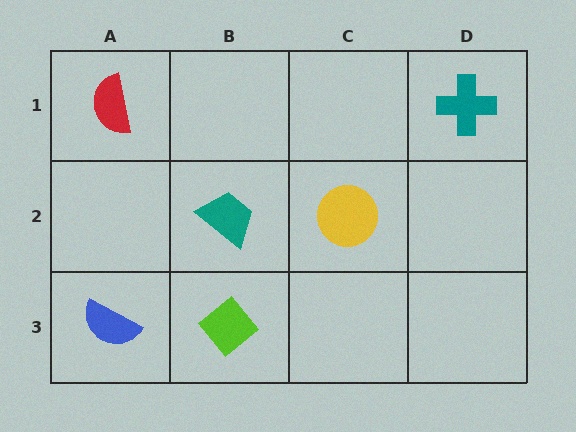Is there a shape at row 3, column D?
No, that cell is empty.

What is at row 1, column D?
A teal cross.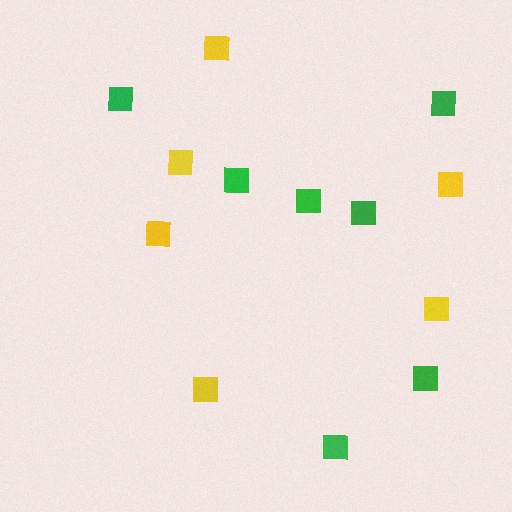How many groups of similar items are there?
There are 2 groups: one group of green squares (7) and one group of yellow squares (6).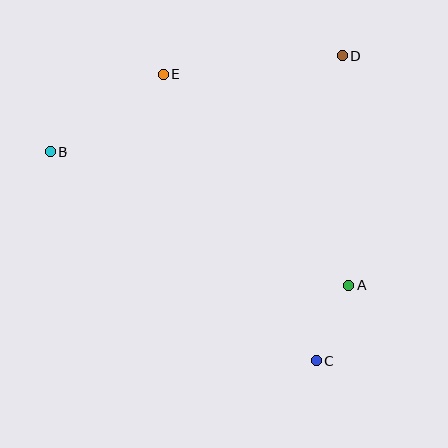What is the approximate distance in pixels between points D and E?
The distance between D and E is approximately 181 pixels.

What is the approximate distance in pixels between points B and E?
The distance between B and E is approximately 136 pixels.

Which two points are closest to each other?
Points A and C are closest to each other.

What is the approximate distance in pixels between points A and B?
The distance between A and B is approximately 327 pixels.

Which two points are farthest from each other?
Points B and C are farthest from each other.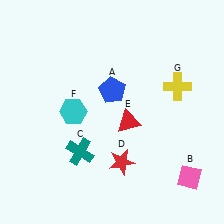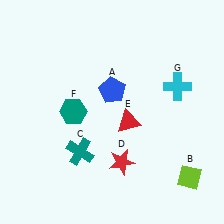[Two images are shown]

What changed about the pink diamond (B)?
In Image 1, B is pink. In Image 2, it changed to lime.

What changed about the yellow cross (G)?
In Image 1, G is yellow. In Image 2, it changed to cyan.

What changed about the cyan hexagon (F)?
In Image 1, F is cyan. In Image 2, it changed to teal.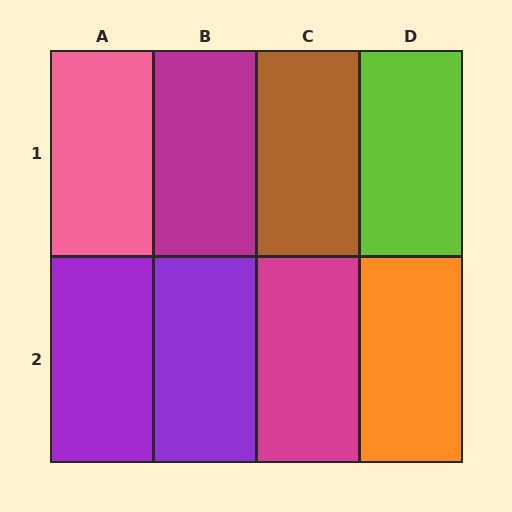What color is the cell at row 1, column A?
Pink.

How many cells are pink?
1 cell is pink.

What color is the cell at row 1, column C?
Brown.